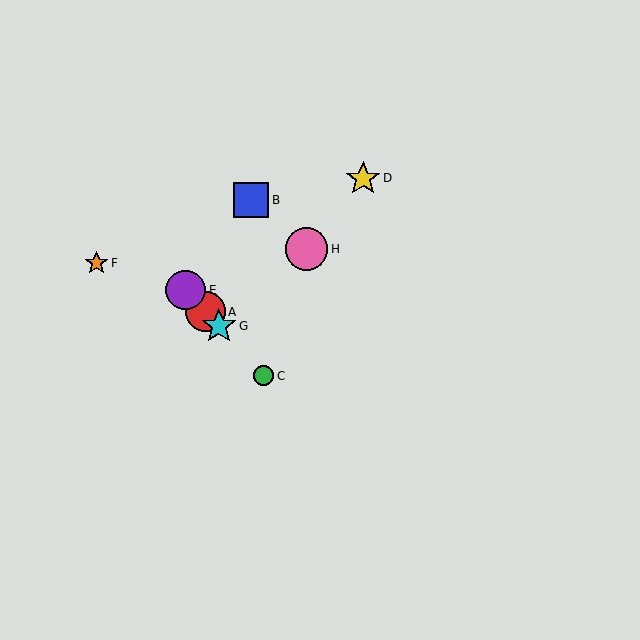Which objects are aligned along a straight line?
Objects A, C, E, G are aligned along a straight line.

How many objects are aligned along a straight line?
4 objects (A, C, E, G) are aligned along a straight line.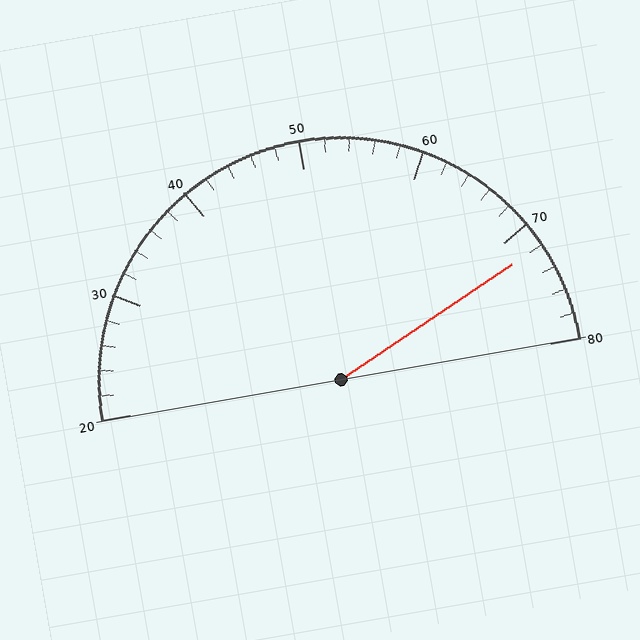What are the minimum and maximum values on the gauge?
The gauge ranges from 20 to 80.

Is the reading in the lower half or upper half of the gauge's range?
The reading is in the upper half of the range (20 to 80).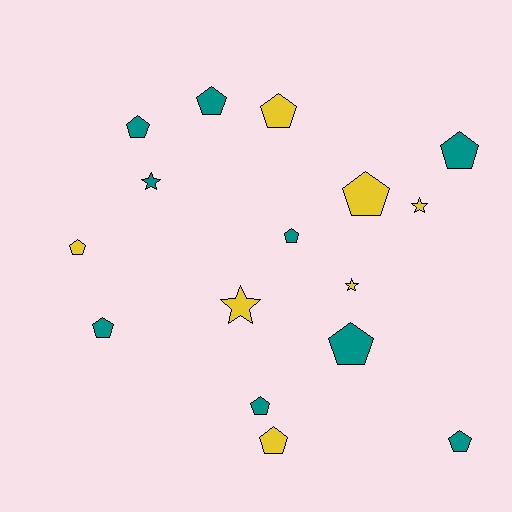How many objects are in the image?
There are 16 objects.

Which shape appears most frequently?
Pentagon, with 12 objects.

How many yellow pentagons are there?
There are 4 yellow pentagons.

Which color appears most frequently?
Teal, with 9 objects.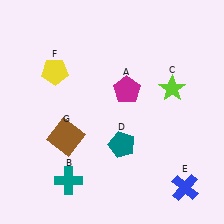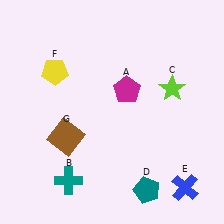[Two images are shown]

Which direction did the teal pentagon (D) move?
The teal pentagon (D) moved down.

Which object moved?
The teal pentagon (D) moved down.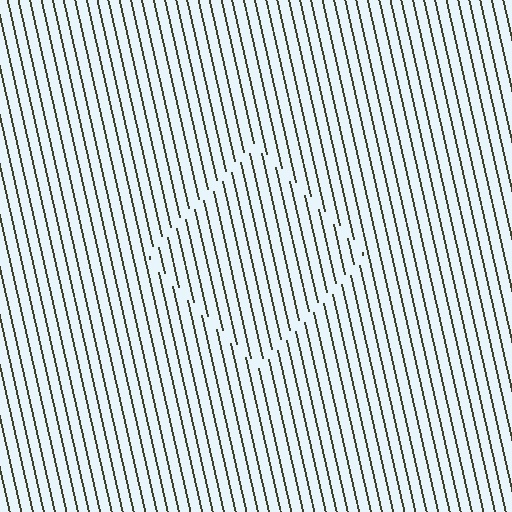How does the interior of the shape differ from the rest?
The interior of the shape contains the same grating, shifted by half a period — the contour is defined by the phase discontinuity where line-ends from the inner and outer gratings abut.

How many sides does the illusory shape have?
4 sides — the line-ends trace a square.